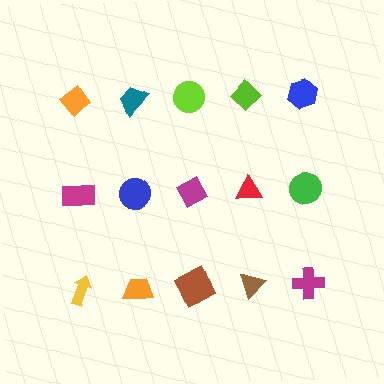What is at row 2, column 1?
A magenta rectangle.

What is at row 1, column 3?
A lime circle.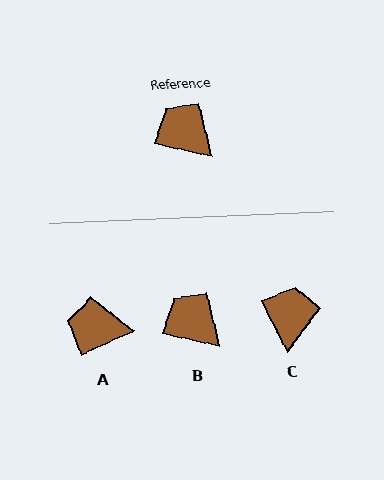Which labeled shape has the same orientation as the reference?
B.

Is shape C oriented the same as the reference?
No, it is off by about 51 degrees.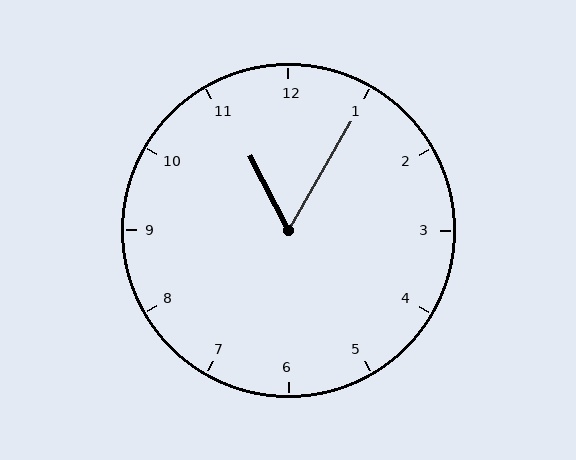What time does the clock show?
11:05.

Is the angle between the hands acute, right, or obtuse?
It is acute.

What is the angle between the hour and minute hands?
Approximately 58 degrees.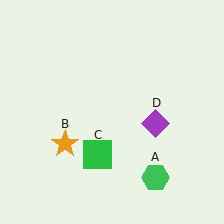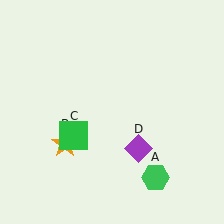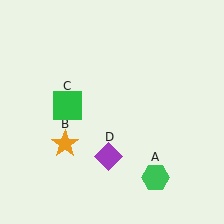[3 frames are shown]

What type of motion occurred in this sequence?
The green square (object C), purple diamond (object D) rotated clockwise around the center of the scene.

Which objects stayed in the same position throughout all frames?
Green hexagon (object A) and orange star (object B) remained stationary.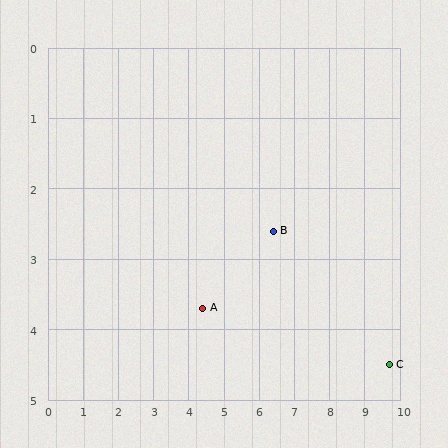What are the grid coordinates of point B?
Point B is at approximately (6.4, 2.6).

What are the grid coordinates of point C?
Point C is at approximately (9.7, 4.5).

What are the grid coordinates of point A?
Point A is at approximately (4.4, 3.7).